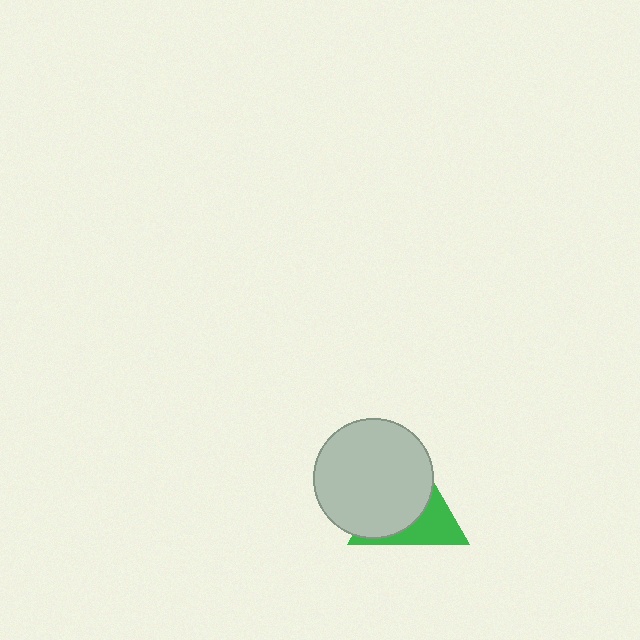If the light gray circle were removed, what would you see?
You would see the complete green triangle.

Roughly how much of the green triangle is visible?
A small part of it is visible (roughly 38%).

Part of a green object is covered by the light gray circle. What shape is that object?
It is a triangle.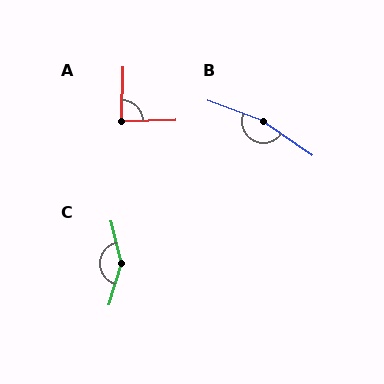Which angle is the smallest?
A, at approximately 87 degrees.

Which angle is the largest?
B, at approximately 166 degrees.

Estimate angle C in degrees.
Approximately 149 degrees.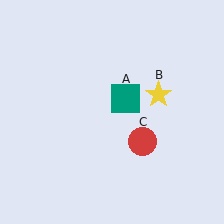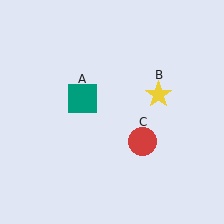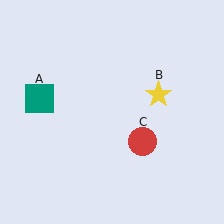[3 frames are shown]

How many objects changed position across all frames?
1 object changed position: teal square (object A).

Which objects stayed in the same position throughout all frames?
Yellow star (object B) and red circle (object C) remained stationary.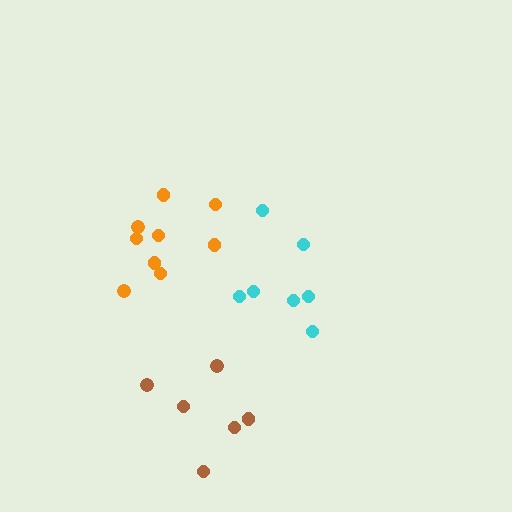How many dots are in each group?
Group 1: 9 dots, Group 2: 7 dots, Group 3: 6 dots (22 total).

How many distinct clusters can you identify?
There are 3 distinct clusters.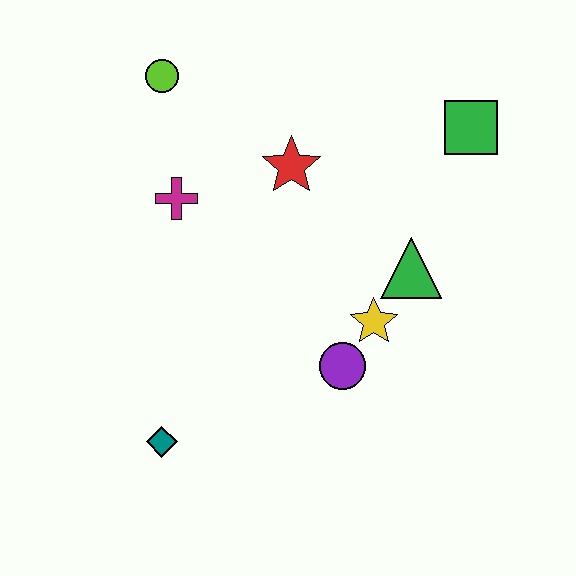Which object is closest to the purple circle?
The yellow star is closest to the purple circle.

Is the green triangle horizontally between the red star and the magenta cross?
No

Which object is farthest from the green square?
The teal diamond is farthest from the green square.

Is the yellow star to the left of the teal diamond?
No